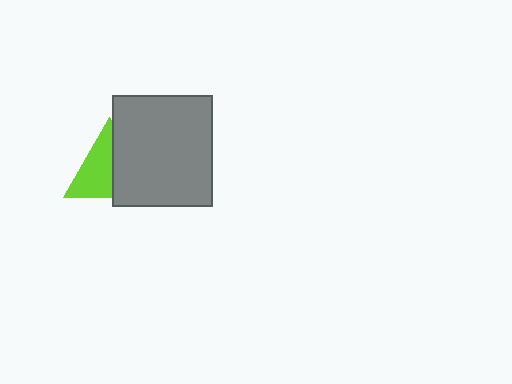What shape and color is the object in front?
The object in front is a gray rectangle.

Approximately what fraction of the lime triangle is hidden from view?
Roughly 46% of the lime triangle is hidden behind the gray rectangle.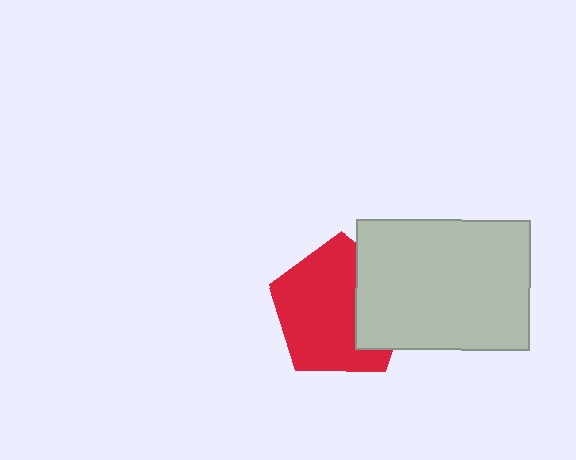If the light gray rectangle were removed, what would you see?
You would see the complete red pentagon.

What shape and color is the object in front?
The object in front is a light gray rectangle.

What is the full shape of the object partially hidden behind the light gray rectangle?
The partially hidden object is a red pentagon.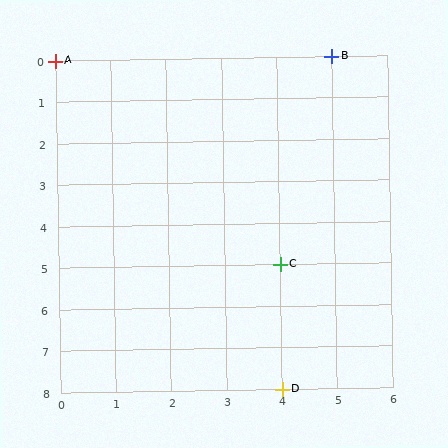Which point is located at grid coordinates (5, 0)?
Point B is at (5, 0).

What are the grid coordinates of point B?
Point B is at grid coordinates (5, 0).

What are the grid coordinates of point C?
Point C is at grid coordinates (4, 5).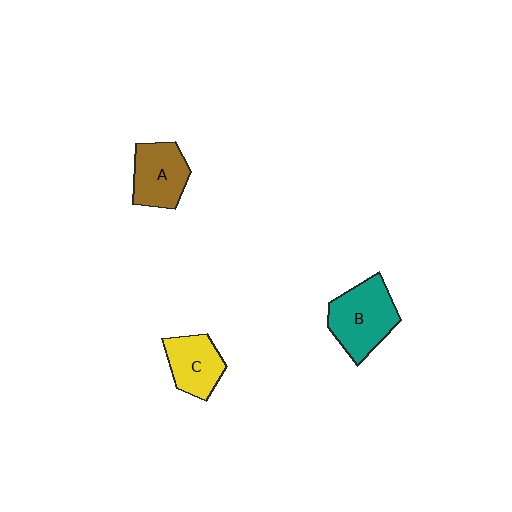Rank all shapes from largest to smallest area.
From largest to smallest: B (teal), A (brown), C (yellow).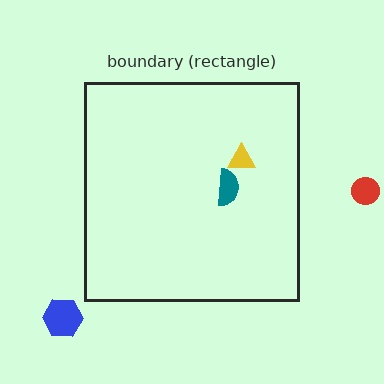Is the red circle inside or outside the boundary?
Outside.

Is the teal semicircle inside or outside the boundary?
Inside.